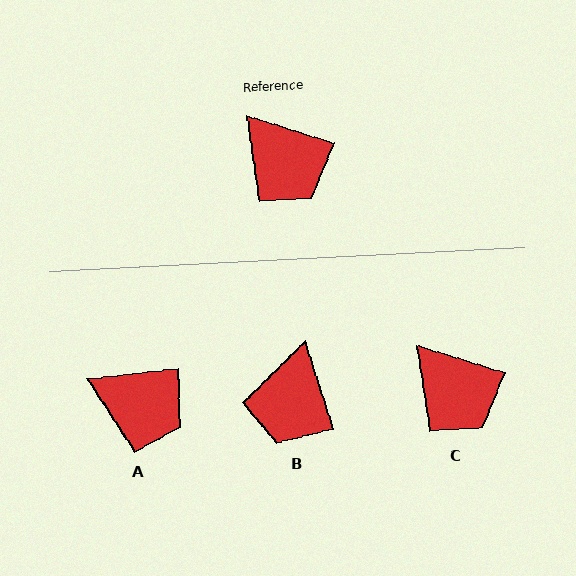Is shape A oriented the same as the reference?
No, it is off by about 24 degrees.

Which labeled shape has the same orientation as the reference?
C.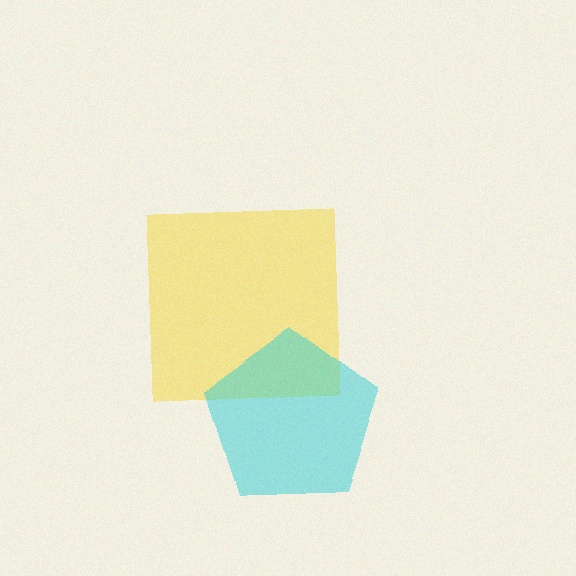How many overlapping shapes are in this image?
There are 2 overlapping shapes in the image.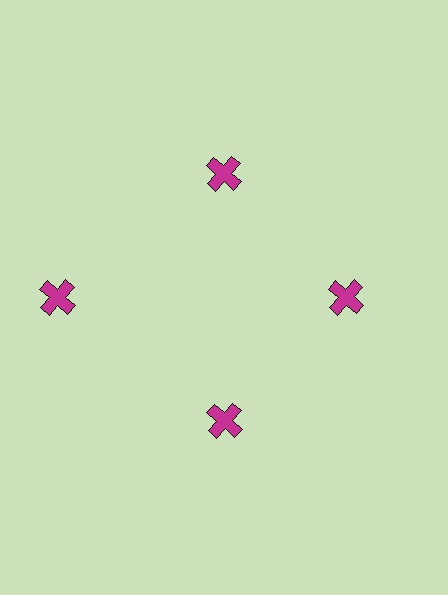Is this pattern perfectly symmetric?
No. The 4 magenta crosses are arranged in a ring, but one element near the 9 o'clock position is pushed outward from the center, breaking the 4-fold rotational symmetry.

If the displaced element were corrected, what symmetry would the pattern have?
It would have 4-fold rotational symmetry — the pattern would map onto itself every 90 degrees.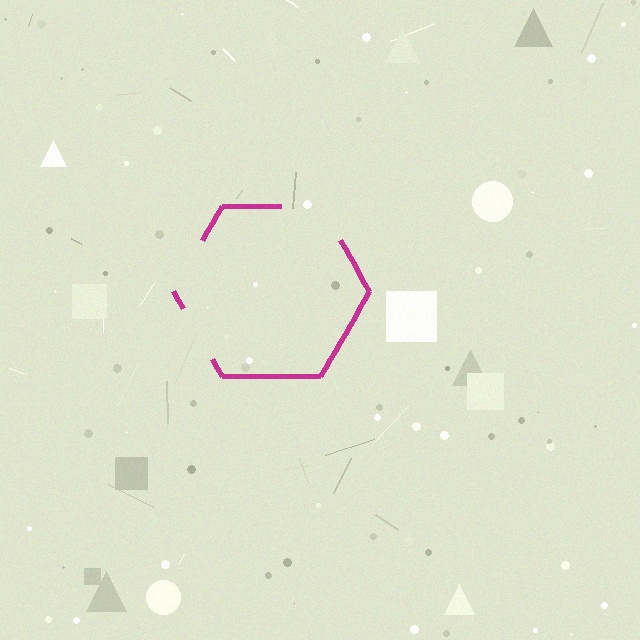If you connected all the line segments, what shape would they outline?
They would outline a hexagon.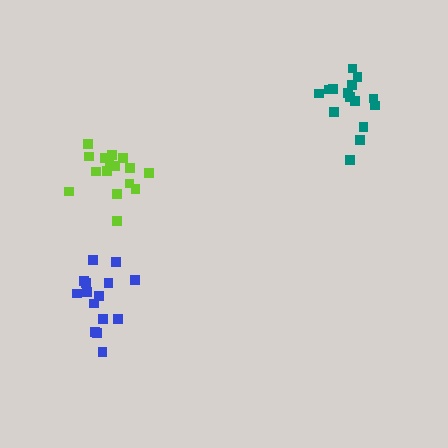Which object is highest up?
The teal cluster is topmost.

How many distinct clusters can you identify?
There are 3 distinct clusters.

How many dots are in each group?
Group 1: 15 dots, Group 2: 16 dots, Group 3: 15 dots (46 total).